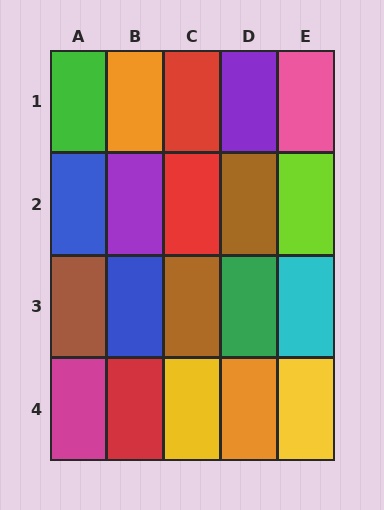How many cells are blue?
2 cells are blue.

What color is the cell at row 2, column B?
Purple.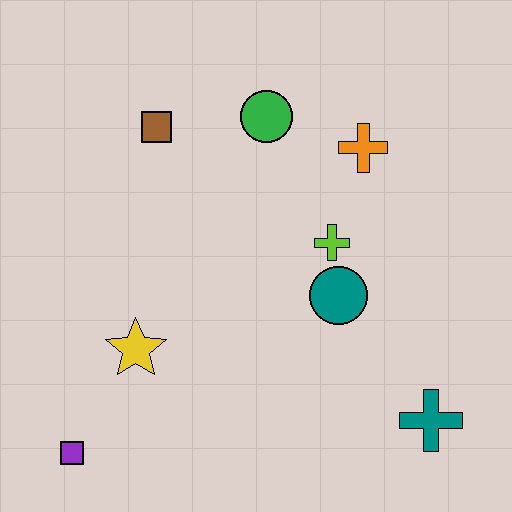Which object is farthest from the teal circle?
The purple square is farthest from the teal circle.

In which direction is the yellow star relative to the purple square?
The yellow star is above the purple square.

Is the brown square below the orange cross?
No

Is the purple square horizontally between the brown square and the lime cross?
No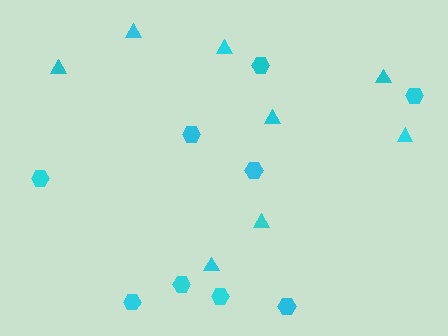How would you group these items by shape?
There are 2 groups: one group of triangles (8) and one group of hexagons (9).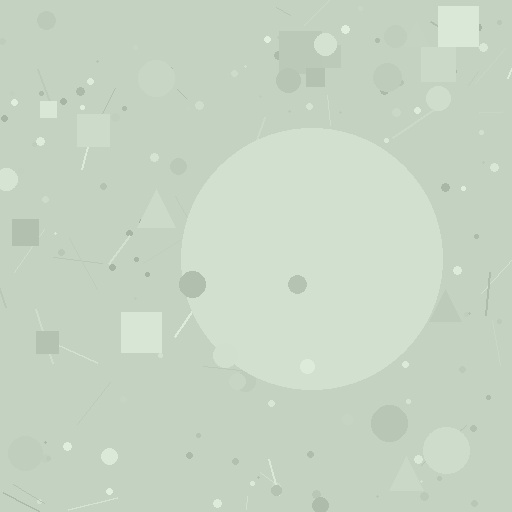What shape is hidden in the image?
A circle is hidden in the image.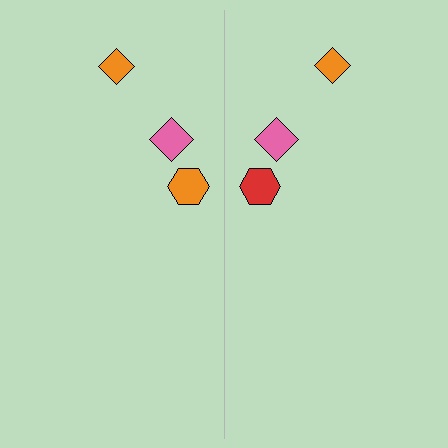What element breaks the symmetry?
The red hexagon on the right side breaks the symmetry — its mirror counterpart is orange.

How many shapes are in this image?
There are 6 shapes in this image.